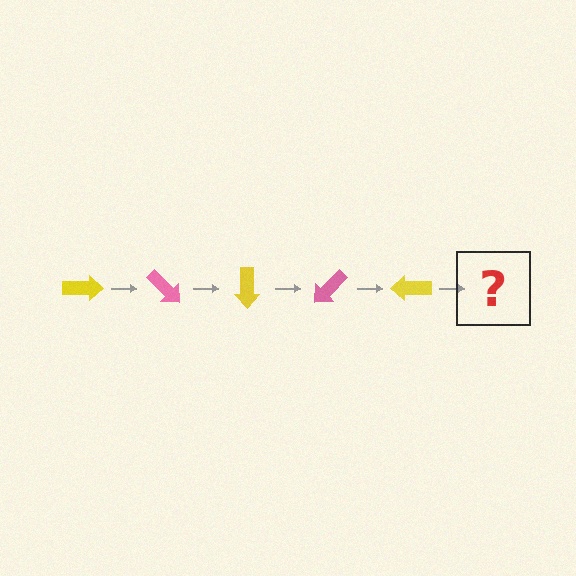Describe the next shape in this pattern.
It should be a pink arrow, rotated 225 degrees from the start.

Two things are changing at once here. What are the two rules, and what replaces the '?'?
The two rules are that it rotates 45 degrees each step and the color cycles through yellow and pink. The '?' should be a pink arrow, rotated 225 degrees from the start.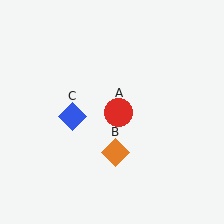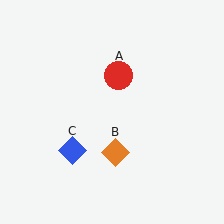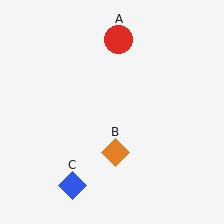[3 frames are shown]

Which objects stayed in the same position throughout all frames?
Orange diamond (object B) remained stationary.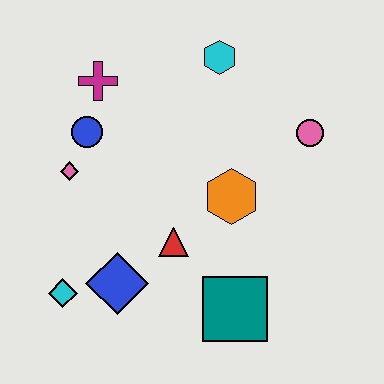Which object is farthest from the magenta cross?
The teal square is farthest from the magenta cross.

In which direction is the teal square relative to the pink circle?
The teal square is below the pink circle.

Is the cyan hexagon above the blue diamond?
Yes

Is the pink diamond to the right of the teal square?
No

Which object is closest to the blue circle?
The pink diamond is closest to the blue circle.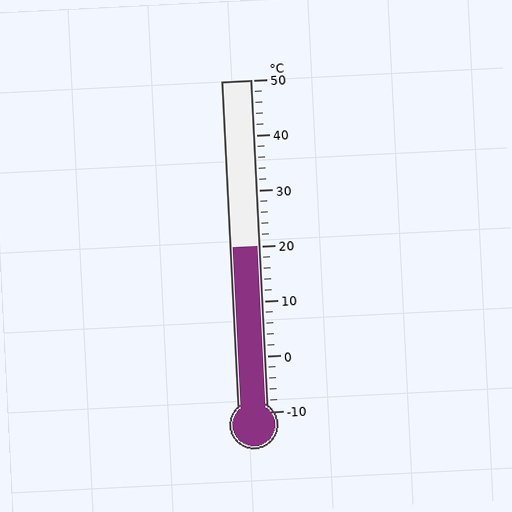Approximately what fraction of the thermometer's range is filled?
The thermometer is filled to approximately 50% of its range.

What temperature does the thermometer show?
The thermometer shows approximately 20°C.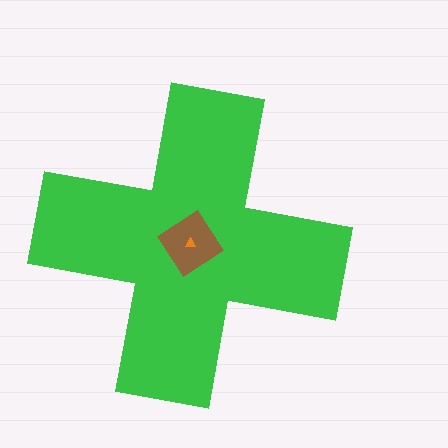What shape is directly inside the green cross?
The brown diamond.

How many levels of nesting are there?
3.